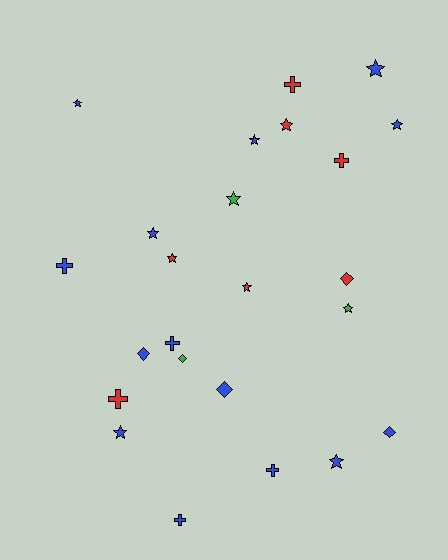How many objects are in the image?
There are 24 objects.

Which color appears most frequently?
Blue, with 14 objects.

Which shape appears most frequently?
Star, with 12 objects.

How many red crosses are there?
There are 3 red crosses.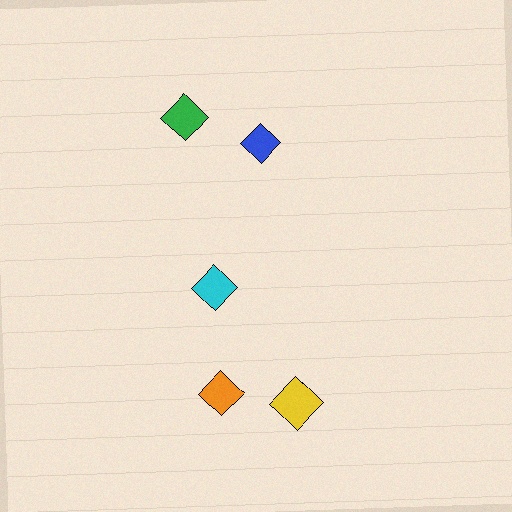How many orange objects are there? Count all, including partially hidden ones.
There is 1 orange object.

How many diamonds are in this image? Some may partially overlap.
There are 5 diamonds.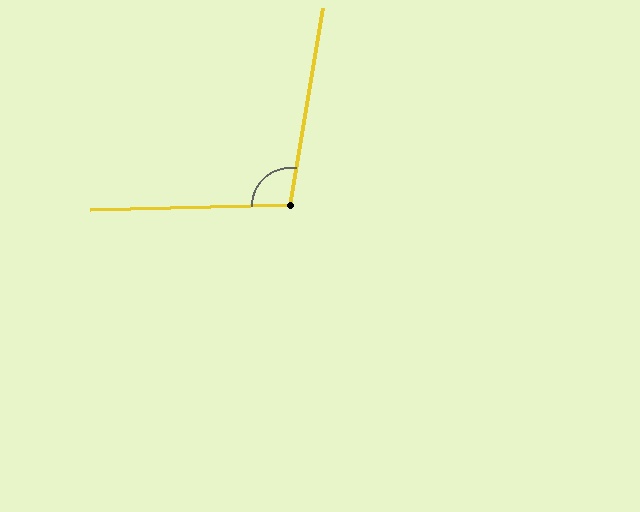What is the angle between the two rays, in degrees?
Approximately 101 degrees.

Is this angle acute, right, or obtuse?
It is obtuse.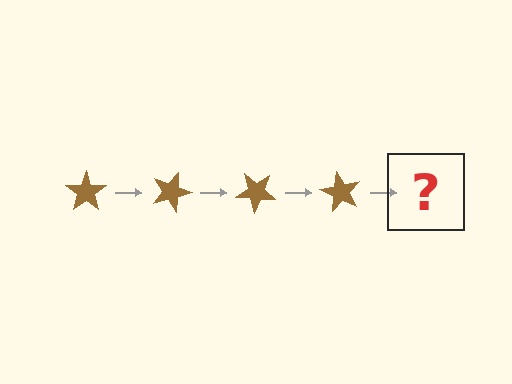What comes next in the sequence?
The next element should be a brown star rotated 80 degrees.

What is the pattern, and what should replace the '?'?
The pattern is that the star rotates 20 degrees each step. The '?' should be a brown star rotated 80 degrees.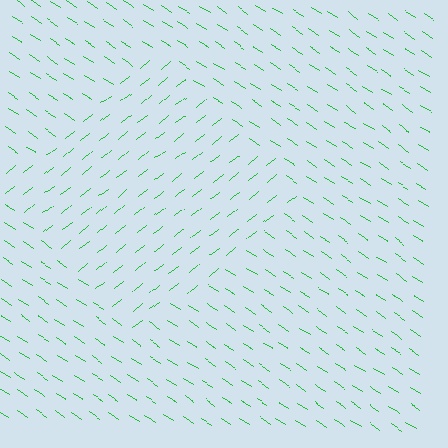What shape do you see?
I see a diamond.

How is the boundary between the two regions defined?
The boundary is defined purely by a change in line orientation (approximately 72 degrees difference). All lines are the same color and thickness.